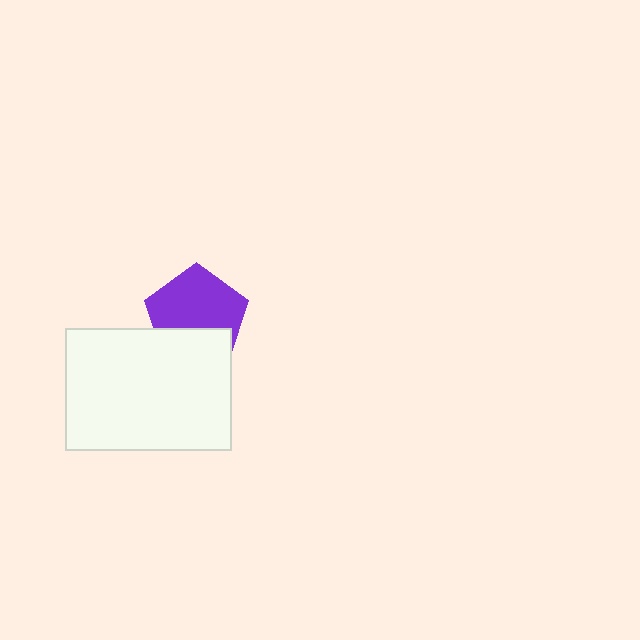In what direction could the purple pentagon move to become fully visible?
The purple pentagon could move up. That would shift it out from behind the white rectangle entirely.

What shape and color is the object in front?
The object in front is a white rectangle.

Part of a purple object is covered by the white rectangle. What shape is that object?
It is a pentagon.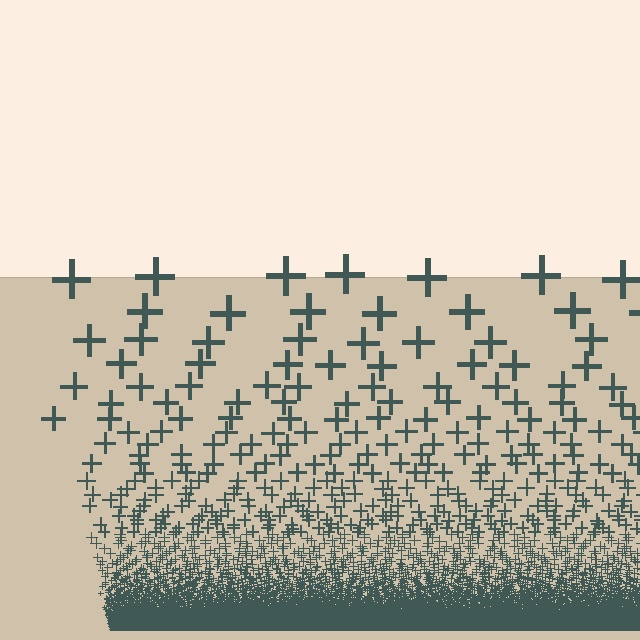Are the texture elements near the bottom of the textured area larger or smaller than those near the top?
Smaller. The gradient is inverted — elements near the bottom are smaller and denser.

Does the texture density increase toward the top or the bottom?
Density increases toward the bottom.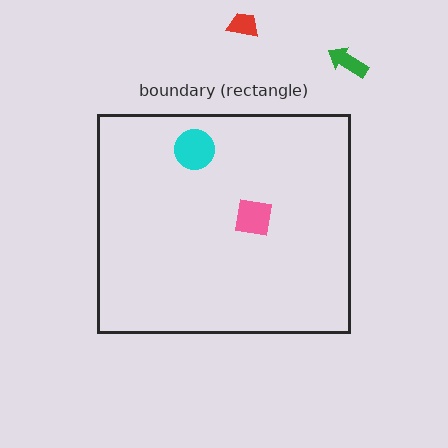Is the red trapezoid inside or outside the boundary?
Outside.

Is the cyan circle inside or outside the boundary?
Inside.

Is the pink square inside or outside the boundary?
Inside.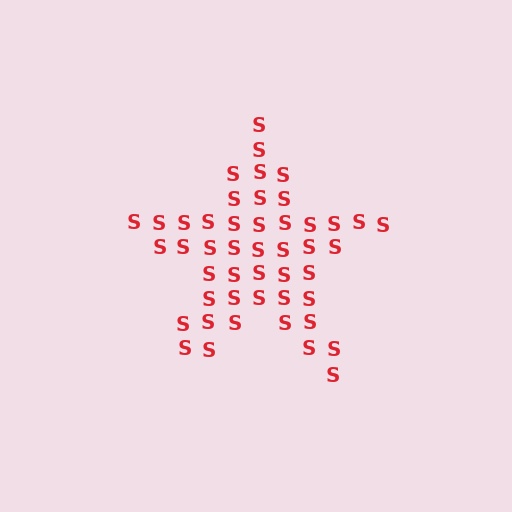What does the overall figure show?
The overall figure shows a star.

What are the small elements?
The small elements are letter S's.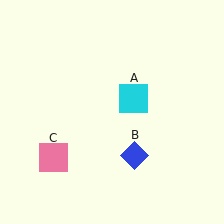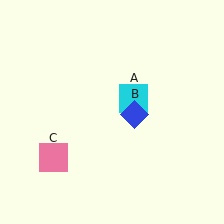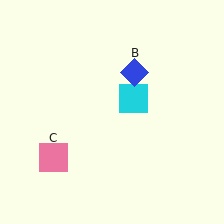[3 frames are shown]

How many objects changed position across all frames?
1 object changed position: blue diamond (object B).